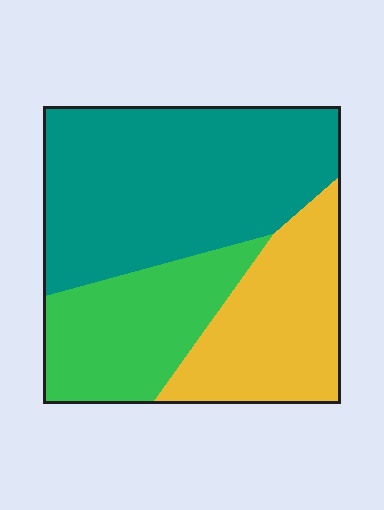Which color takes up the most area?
Teal, at roughly 50%.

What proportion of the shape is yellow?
Yellow covers roughly 25% of the shape.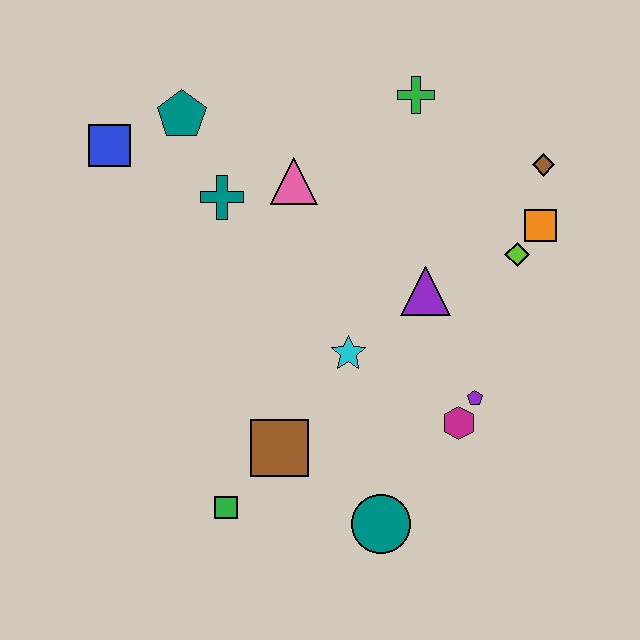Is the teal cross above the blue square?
No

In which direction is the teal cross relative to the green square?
The teal cross is above the green square.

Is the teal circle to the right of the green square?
Yes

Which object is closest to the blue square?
The teal pentagon is closest to the blue square.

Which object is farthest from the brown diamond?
The green square is farthest from the brown diamond.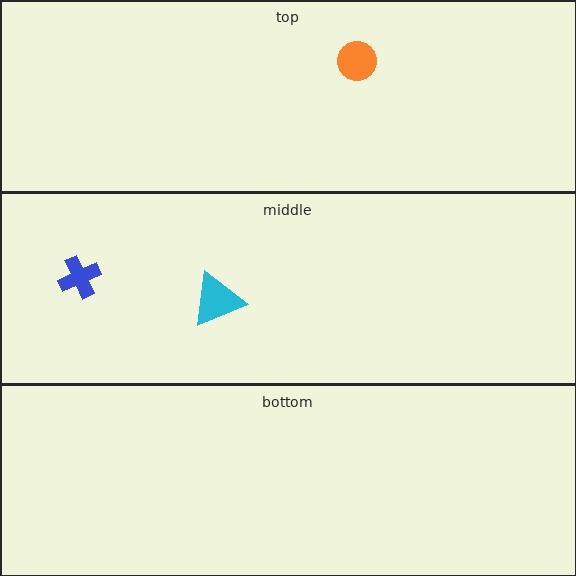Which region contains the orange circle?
The top region.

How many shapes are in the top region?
1.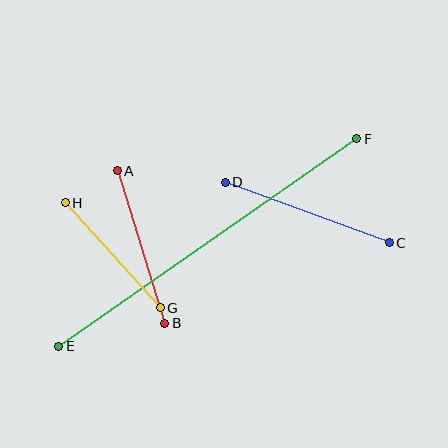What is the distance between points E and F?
The distance is approximately 363 pixels.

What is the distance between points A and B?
The distance is approximately 160 pixels.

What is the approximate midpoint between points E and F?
The midpoint is at approximately (208, 243) pixels.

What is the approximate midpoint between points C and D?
The midpoint is at approximately (307, 212) pixels.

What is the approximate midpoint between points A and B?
The midpoint is at approximately (141, 247) pixels.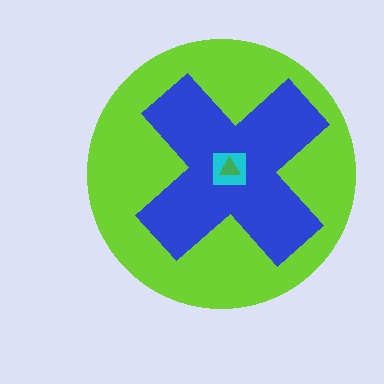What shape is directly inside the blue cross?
The cyan square.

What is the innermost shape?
The green triangle.